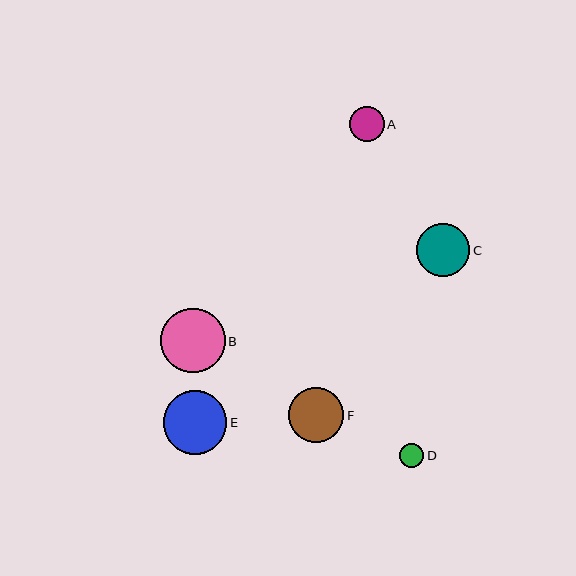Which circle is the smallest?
Circle D is the smallest with a size of approximately 24 pixels.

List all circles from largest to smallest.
From largest to smallest: B, E, F, C, A, D.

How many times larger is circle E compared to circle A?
Circle E is approximately 1.8 times the size of circle A.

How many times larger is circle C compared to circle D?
Circle C is approximately 2.2 times the size of circle D.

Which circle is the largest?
Circle B is the largest with a size of approximately 65 pixels.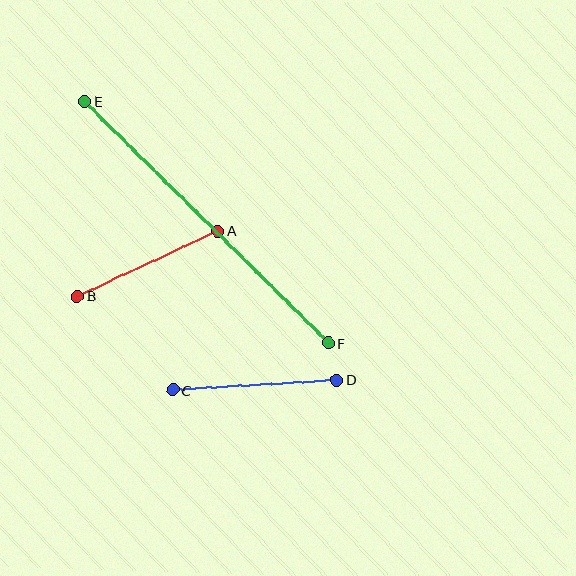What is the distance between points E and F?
The distance is approximately 343 pixels.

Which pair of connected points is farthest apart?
Points E and F are farthest apart.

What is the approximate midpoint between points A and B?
The midpoint is at approximately (148, 263) pixels.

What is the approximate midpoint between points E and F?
The midpoint is at approximately (207, 222) pixels.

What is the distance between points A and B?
The distance is approximately 155 pixels.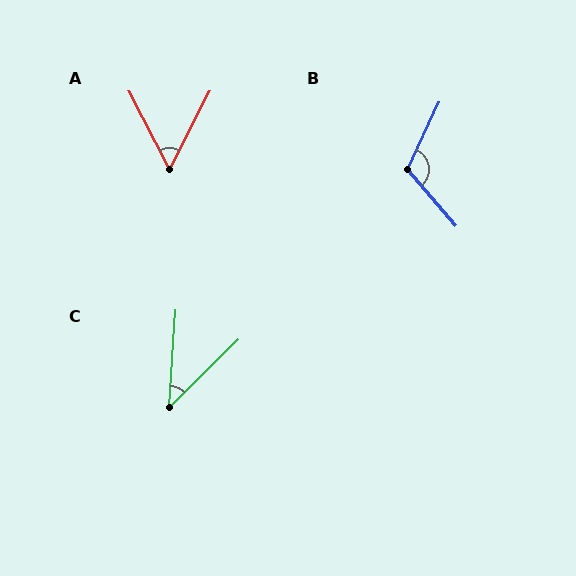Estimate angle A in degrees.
Approximately 55 degrees.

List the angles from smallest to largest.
C (42°), A (55°), B (114°).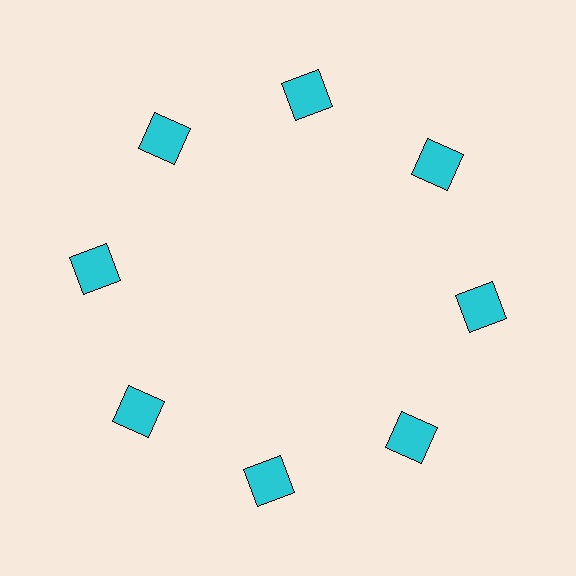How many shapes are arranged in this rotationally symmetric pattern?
There are 8 shapes, arranged in 8 groups of 1.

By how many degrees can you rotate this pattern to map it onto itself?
The pattern maps onto itself every 45 degrees of rotation.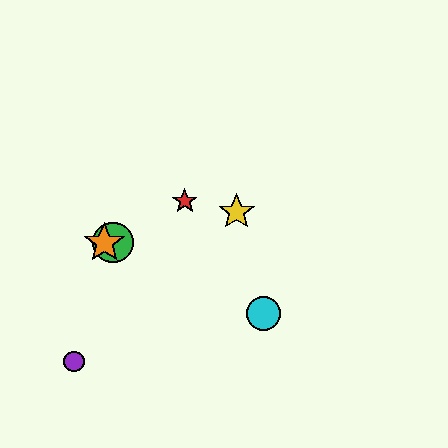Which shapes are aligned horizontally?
The blue star, the green circle, the orange star are aligned horizontally.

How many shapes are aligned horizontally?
3 shapes (the blue star, the green circle, the orange star) are aligned horizontally.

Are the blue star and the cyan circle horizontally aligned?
No, the blue star is at y≈243 and the cyan circle is at y≈314.